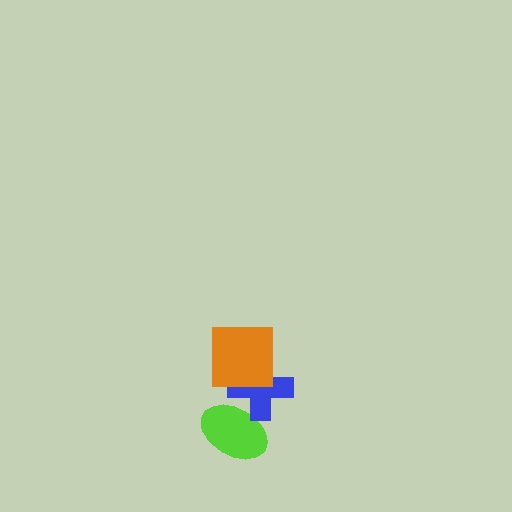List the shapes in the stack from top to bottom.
From top to bottom: the orange square, the blue cross, the lime ellipse.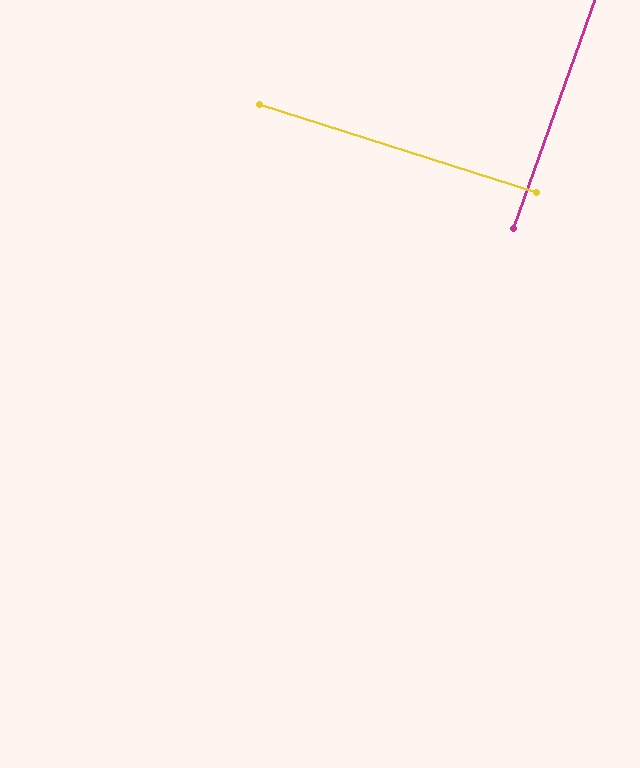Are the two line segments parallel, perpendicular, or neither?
Perpendicular — they meet at approximately 88°.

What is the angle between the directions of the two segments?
Approximately 88 degrees.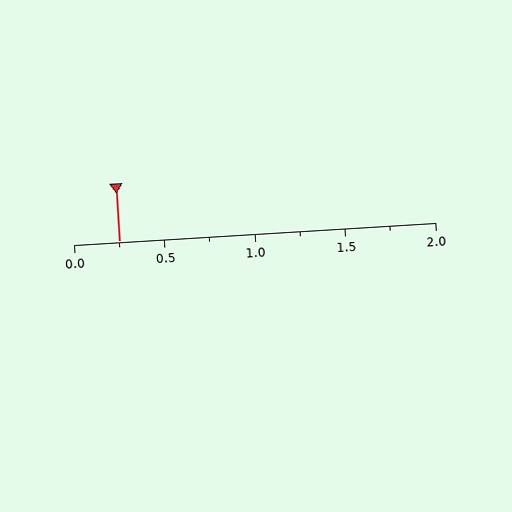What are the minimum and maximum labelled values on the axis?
The axis runs from 0.0 to 2.0.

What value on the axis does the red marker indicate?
The marker indicates approximately 0.25.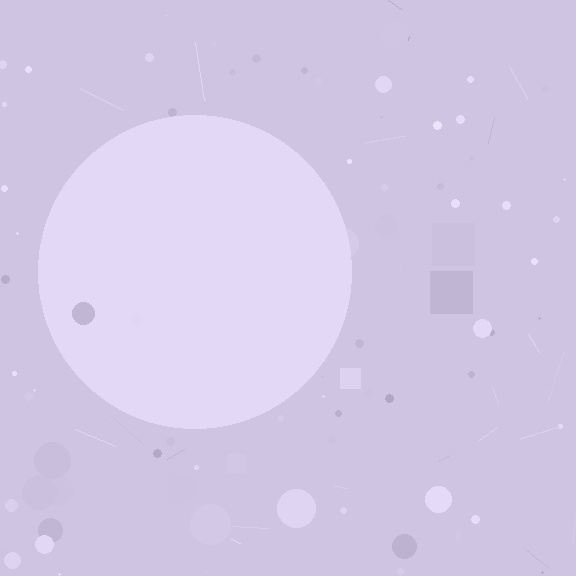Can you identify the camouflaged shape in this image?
The camouflaged shape is a circle.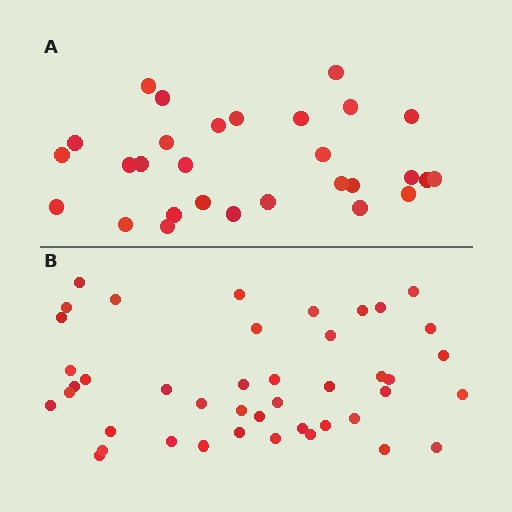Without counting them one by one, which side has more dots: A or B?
Region B (the bottom region) has more dots.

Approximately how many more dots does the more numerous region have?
Region B has approximately 15 more dots than region A.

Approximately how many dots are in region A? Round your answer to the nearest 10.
About 30 dots. (The exact count is 29, which rounds to 30.)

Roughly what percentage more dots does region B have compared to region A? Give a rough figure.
About 50% more.